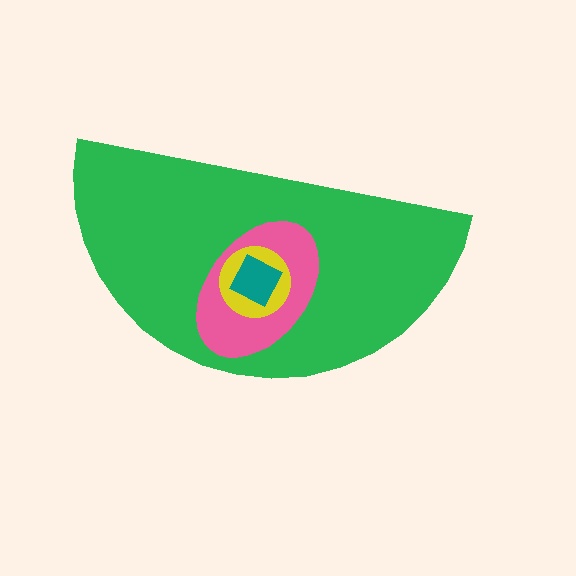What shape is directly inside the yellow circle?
The teal diamond.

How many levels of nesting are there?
4.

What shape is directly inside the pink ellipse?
The yellow circle.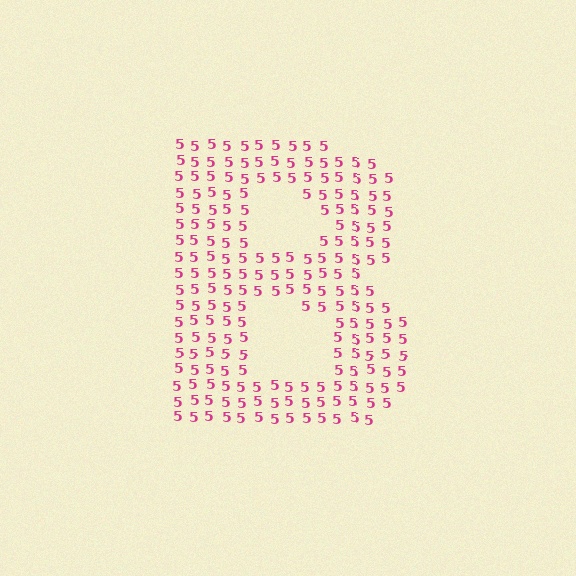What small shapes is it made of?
It is made of small digit 5's.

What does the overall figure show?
The overall figure shows the letter B.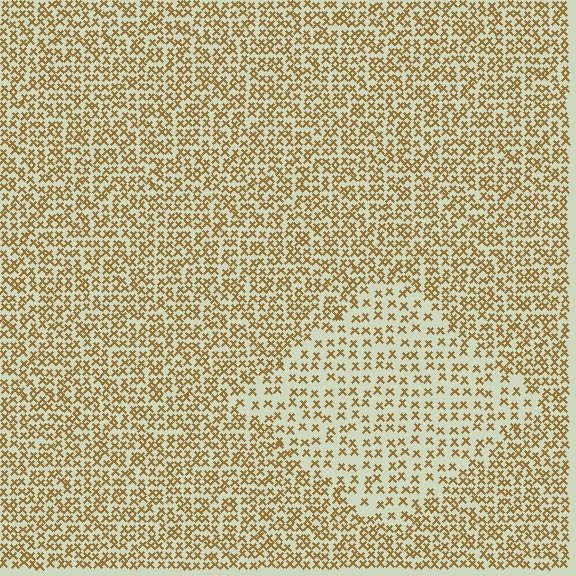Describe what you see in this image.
The image contains small brown elements arranged at two different densities. A diamond-shaped region is visible where the elements are less densely packed than the surrounding area.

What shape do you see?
I see a diamond.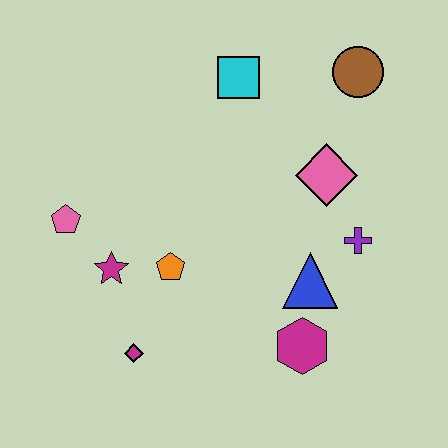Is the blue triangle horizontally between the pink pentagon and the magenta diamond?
No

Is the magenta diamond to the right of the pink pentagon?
Yes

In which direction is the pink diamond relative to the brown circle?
The pink diamond is below the brown circle.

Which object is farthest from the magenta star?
The brown circle is farthest from the magenta star.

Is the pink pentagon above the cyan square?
No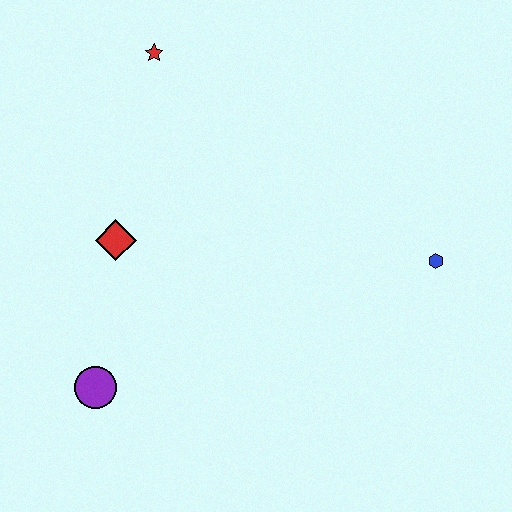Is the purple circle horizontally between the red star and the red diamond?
No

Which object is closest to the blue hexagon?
The red diamond is closest to the blue hexagon.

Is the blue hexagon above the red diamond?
No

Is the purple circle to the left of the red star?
Yes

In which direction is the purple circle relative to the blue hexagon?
The purple circle is to the left of the blue hexagon.